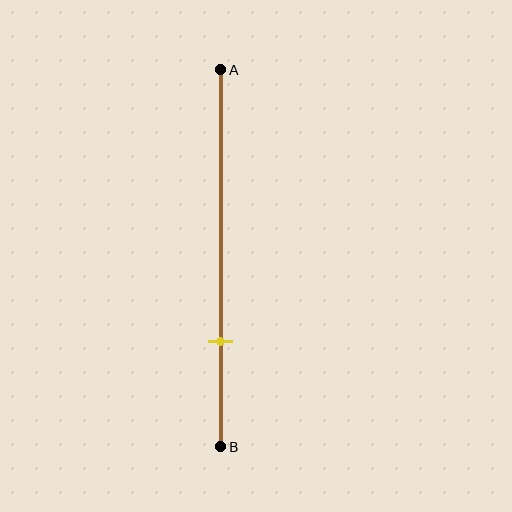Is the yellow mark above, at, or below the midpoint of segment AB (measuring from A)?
The yellow mark is below the midpoint of segment AB.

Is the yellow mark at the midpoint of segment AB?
No, the mark is at about 70% from A, not at the 50% midpoint.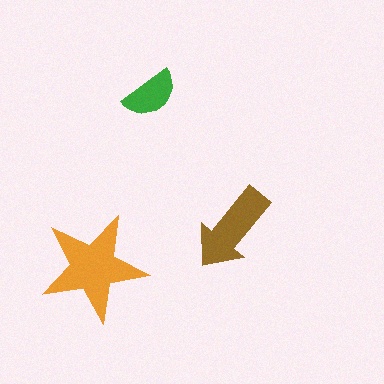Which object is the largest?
The orange star.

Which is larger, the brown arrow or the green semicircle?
The brown arrow.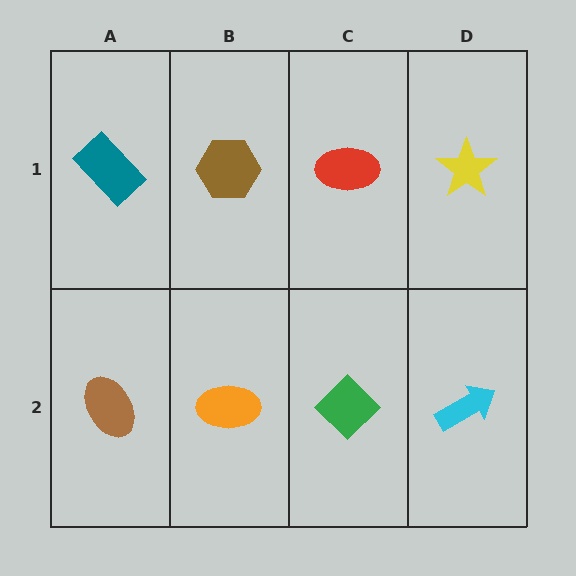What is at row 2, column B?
An orange ellipse.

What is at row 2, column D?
A cyan arrow.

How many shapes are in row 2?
4 shapes.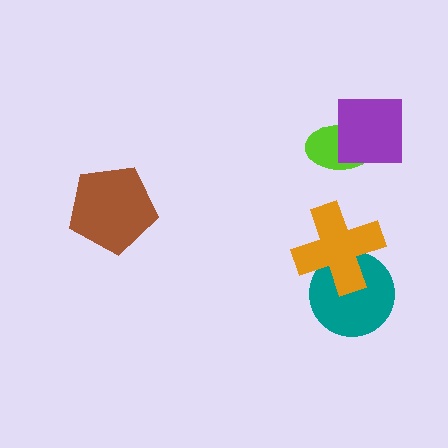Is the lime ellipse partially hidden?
Yes, it is partially covered by another shape.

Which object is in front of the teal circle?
The orange cross is in front of the teal circle.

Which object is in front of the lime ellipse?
The purple square is in front of the lime ellipse.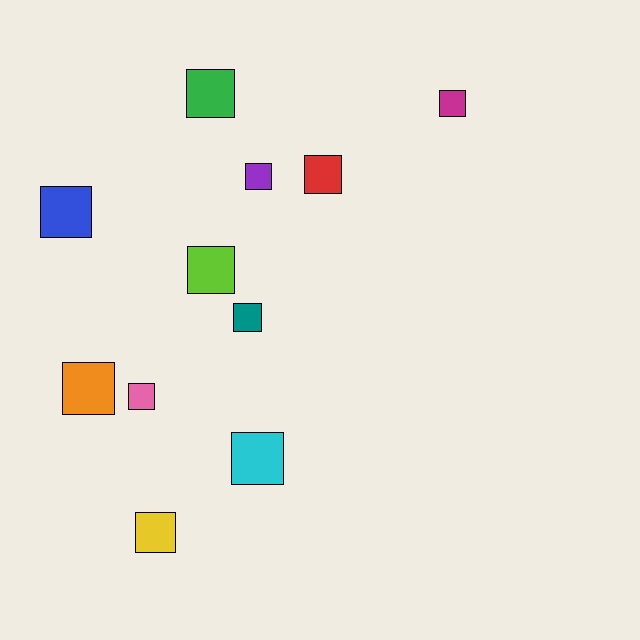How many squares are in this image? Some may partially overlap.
There are 11 squares.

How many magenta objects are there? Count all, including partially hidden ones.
There is 1 magenta object.